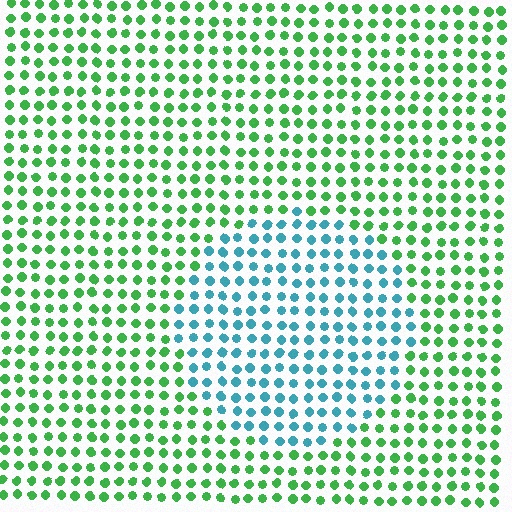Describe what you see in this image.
The image is filled with small green elements in a uniform arrangement. A circle-shaped region is visible where the elements are tinted to a slightly different hue, forming a subtle color boundary.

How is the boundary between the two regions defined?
The boundary is defined purely by a slight shift in hue (about 61 degrees). Spacing, size, and orientation are identical on both sides.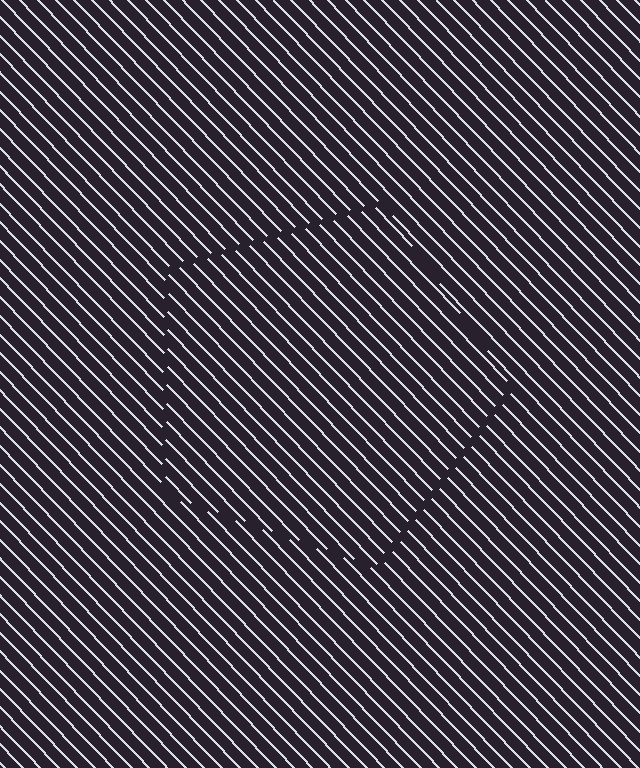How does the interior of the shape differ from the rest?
The interior of the shape contains the same grating, shifted by half a period — the contour is defined by the phase discontinuity where line-ends from the inner and outer gratings abut.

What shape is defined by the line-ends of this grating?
An illusory pentagon. The interior of the shape contains the same grating, shifted by half a period — the contour is defined by the phase discontinuity where line-ends from the inner and outer gratings abut.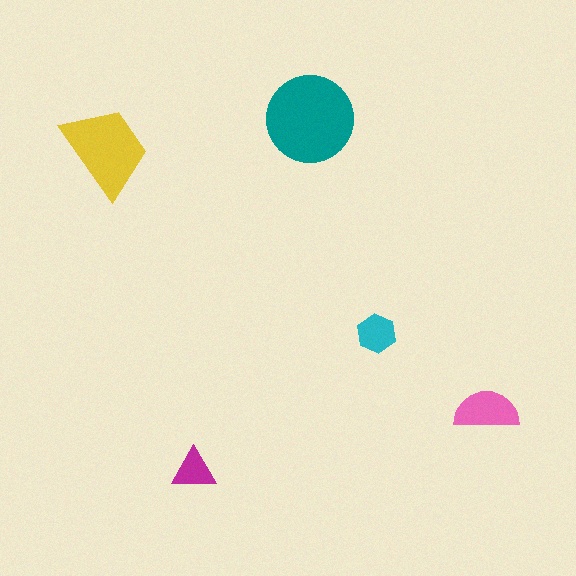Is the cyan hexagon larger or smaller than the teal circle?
Smaller.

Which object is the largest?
The teal circle.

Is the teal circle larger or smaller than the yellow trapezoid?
Larger.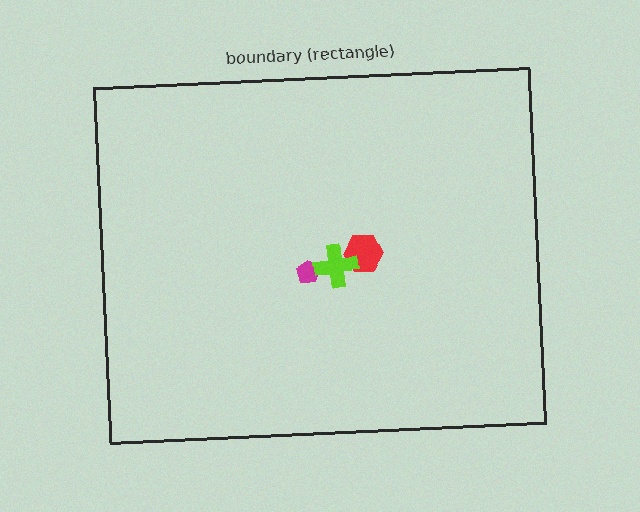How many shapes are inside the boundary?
3 inside, 0 outside.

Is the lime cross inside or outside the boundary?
Inside.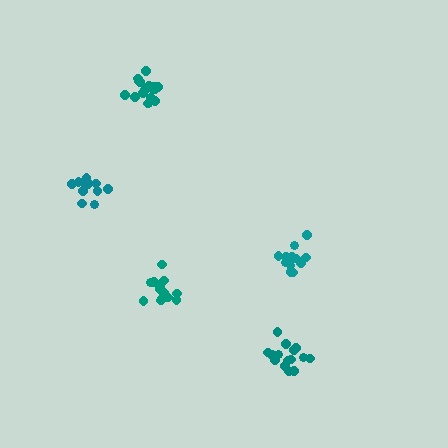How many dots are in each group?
Group 1: 14 dots, Group 2: 14 dots, Group 3: 15 dots, Group 4: 18 dots, Group 5: 13 dots (74 total).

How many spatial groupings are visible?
There are 5 spatial groupings.